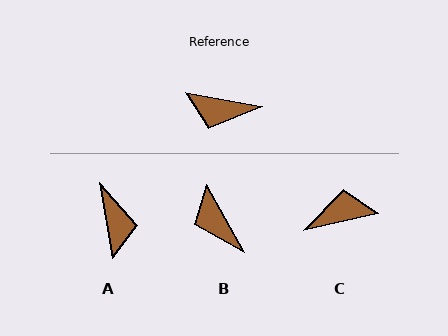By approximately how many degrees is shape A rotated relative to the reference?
Approximately 109 degrees counter-clockwise.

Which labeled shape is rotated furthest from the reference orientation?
C, about 157 degrees away.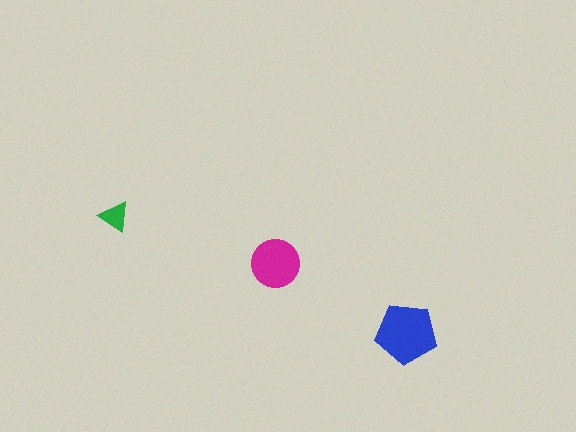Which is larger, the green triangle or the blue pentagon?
The blue pentagon.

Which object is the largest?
The blue pentagon.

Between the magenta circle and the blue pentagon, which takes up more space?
The blue pentagon.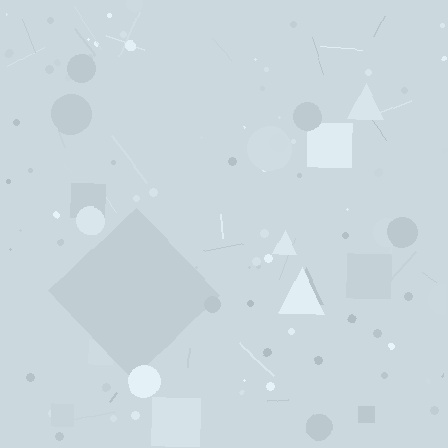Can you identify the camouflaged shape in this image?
The camouflaged shape is a diamond.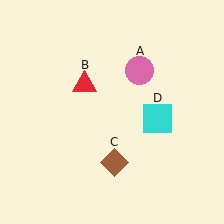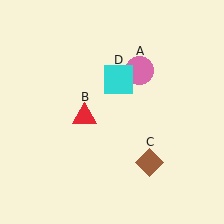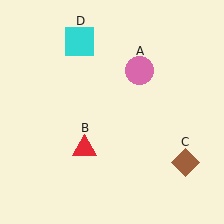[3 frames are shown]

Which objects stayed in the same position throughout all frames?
Pink circle (object A) remained stationary.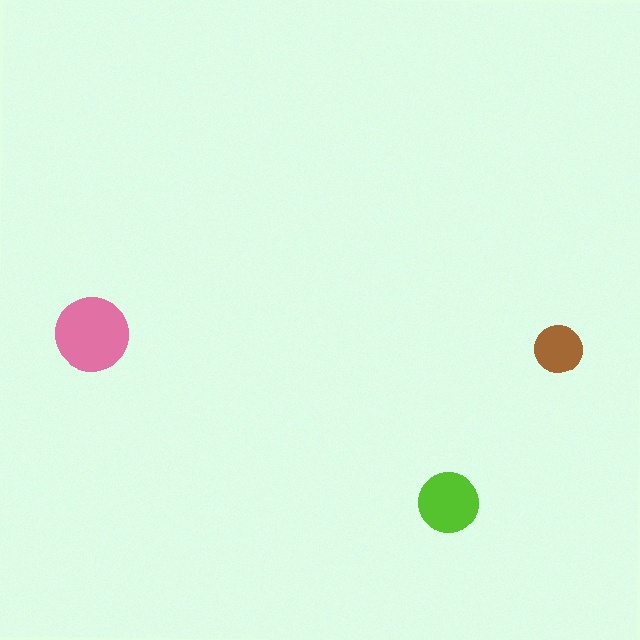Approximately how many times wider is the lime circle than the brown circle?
About 1.5 times wider.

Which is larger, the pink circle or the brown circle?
The pink one.